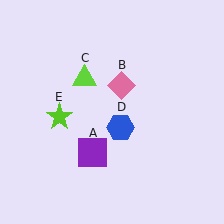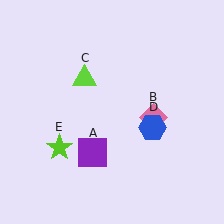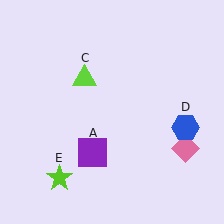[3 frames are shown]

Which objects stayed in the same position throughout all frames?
Purple square (object A) and lime triangle (object C) remained stationary.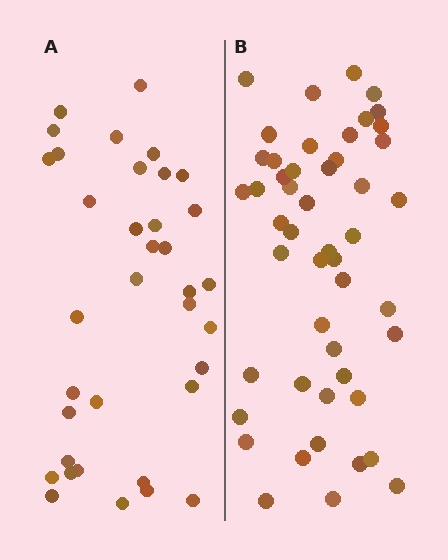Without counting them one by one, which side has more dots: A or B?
Region B (the right region) has more dots.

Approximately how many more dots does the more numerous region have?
Region B has approximately 15 more dots than region A.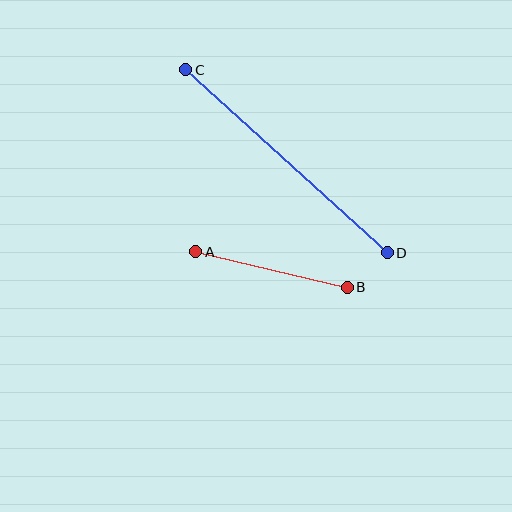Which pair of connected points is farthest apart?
Points C and D are farthest apart.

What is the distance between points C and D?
The distance is approximately 272 pixels.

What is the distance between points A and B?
The distance is approximately 156 pixels.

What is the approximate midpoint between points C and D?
The midpoint is at approximately (286, 161) pixels.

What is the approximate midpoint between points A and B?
The midpoint is at approximately (271, 269) pixels.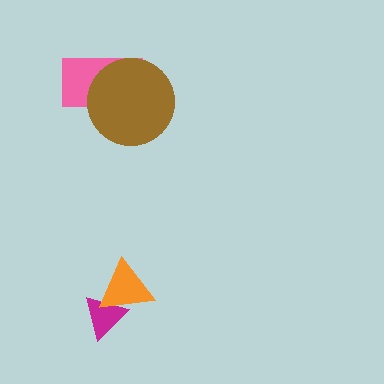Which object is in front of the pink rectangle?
The brown circle is in front of the pink rectangle.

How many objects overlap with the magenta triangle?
1 object overlaps with the magenta triangle.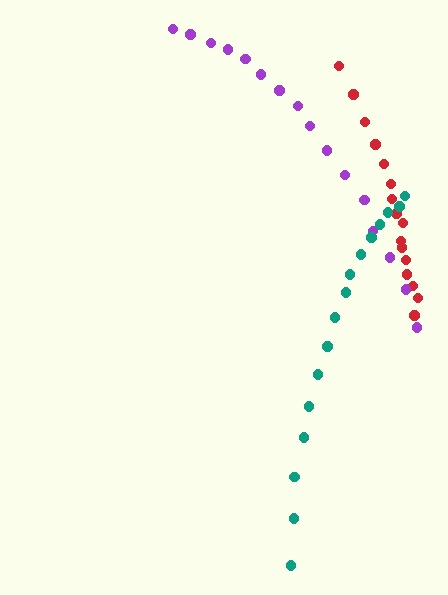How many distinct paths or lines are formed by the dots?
There are 3 distinct paths.